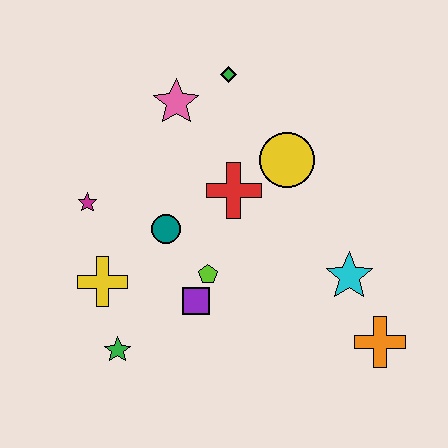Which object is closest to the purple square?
The lime pentagon is closest to the purple square.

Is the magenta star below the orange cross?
No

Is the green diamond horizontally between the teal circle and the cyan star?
Yes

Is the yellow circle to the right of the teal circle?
Yes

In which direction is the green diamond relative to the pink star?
The green diamond is to the right of the pink star.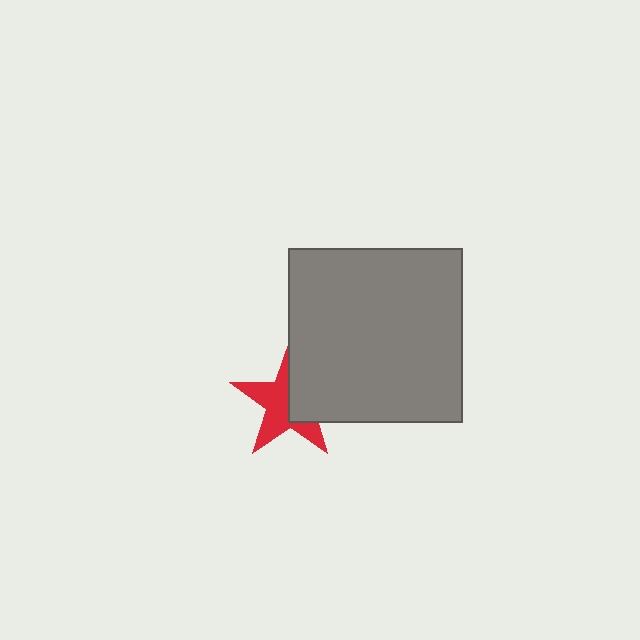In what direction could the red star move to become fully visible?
The red star could move left. That would shift it out from behind the gray square entirely.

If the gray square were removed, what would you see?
You would see the complete red star.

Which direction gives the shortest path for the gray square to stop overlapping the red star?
Moving right gives the shortest separation.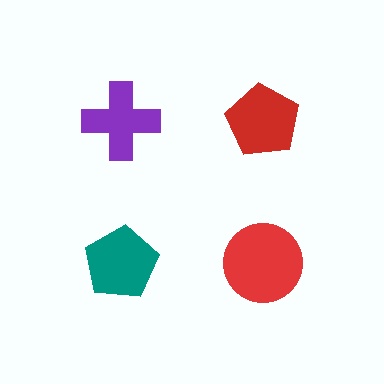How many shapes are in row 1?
2 shapes.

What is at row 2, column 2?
A red circle.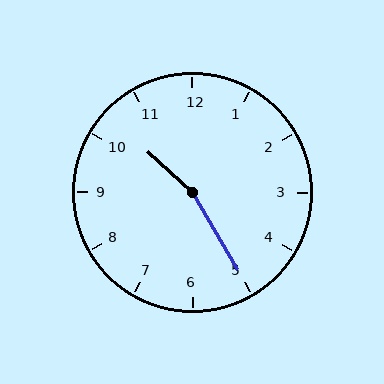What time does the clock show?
10:25.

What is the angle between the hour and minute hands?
Approximately 162 degrees.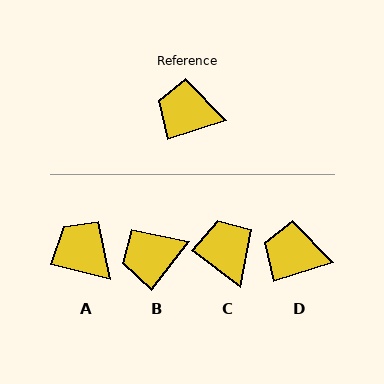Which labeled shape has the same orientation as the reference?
D.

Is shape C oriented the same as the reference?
No, it is off by about 54 degrees.